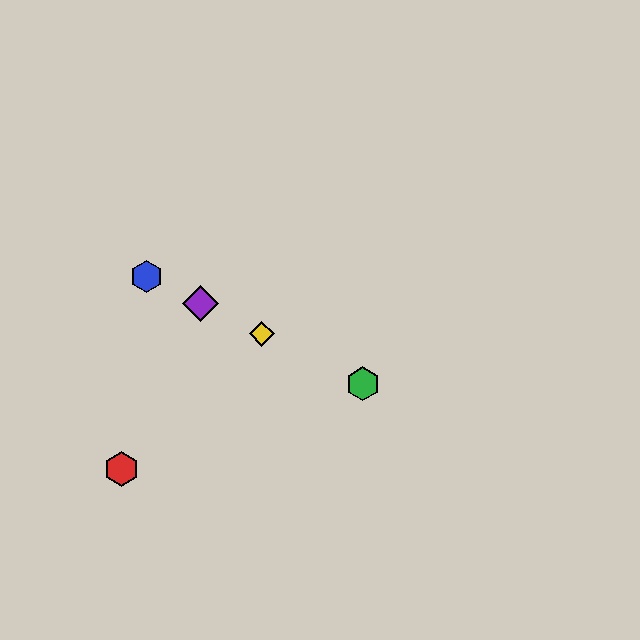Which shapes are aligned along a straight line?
The blue hexagon, the green hexagon, the yellow diamond, the purple diamond are aligned along a straight line.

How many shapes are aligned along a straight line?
4 shapes (the blue hexagon, the green hexagon, the yellow diamond, the purple diamond) are aligned along a straight line.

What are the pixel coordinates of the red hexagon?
The red hexagon is at (121, 469).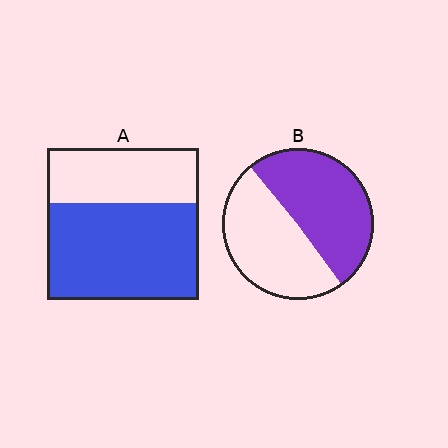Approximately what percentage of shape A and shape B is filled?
A is approximately 65% and B is approximately 50%.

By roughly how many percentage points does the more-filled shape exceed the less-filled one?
By roughly 10 percentage points (A over B).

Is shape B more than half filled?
Roughly half.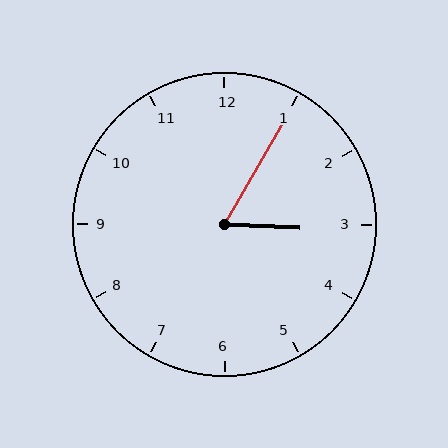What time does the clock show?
3:05.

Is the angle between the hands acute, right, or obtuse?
It is acute.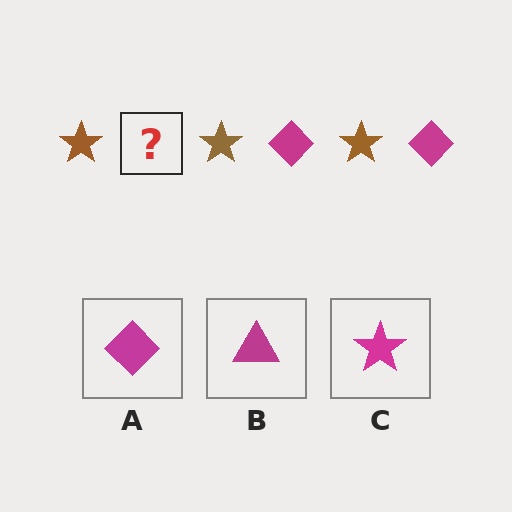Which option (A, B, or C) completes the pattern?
A.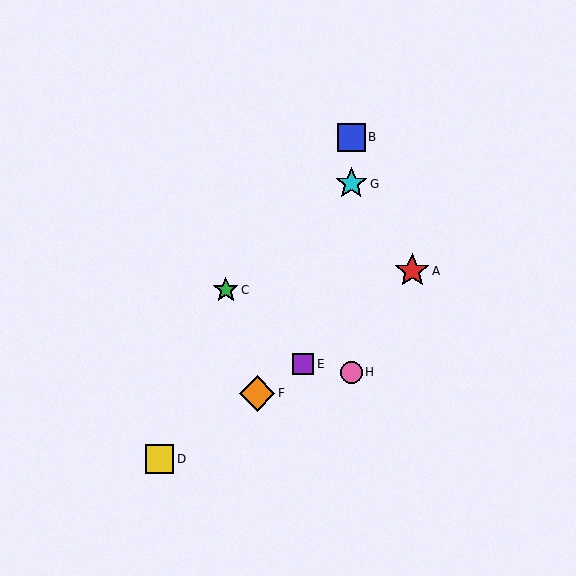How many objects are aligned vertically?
3 objects (B, G, H) are aligned vertically.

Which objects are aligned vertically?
Objects B, G, H are aligned vertically.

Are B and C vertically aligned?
No, B is at x≈351 and C is at x≈226.